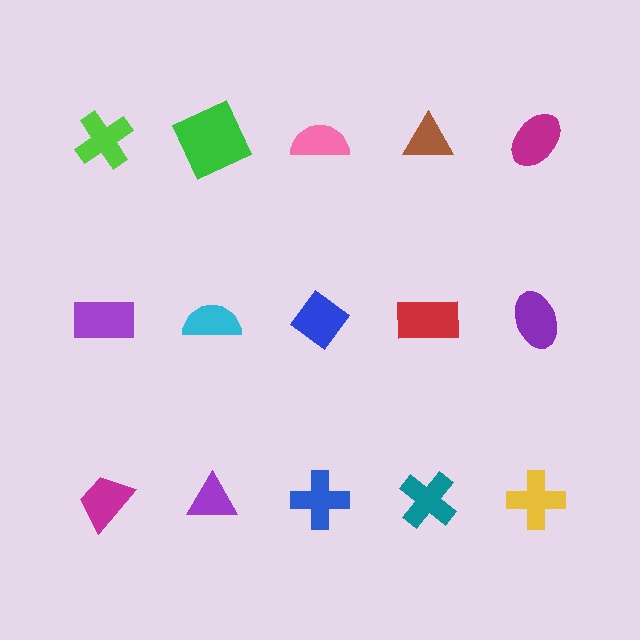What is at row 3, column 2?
A purple triangle.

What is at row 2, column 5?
A purple ellipse.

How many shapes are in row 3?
5 shapes.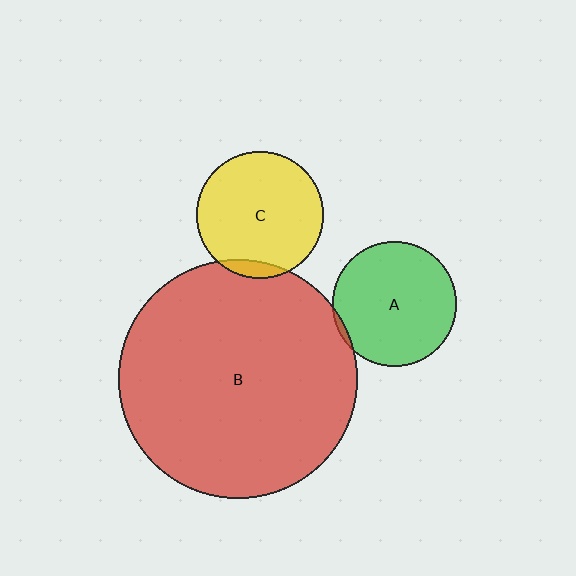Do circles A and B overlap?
Yes.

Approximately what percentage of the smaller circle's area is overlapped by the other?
Approximately 5%.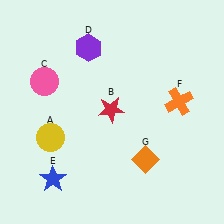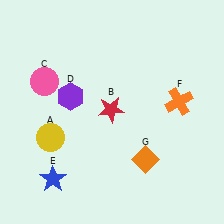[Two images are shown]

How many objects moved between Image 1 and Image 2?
1 object moved between the two images.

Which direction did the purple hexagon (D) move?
The purple hexagon (D) moved down.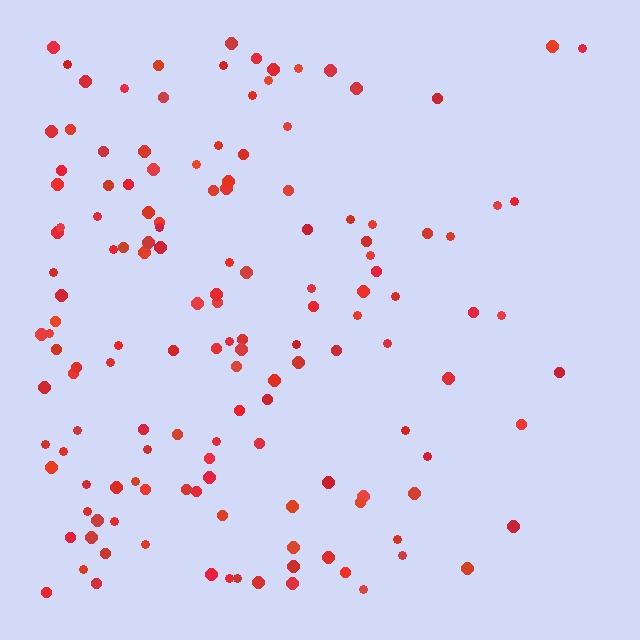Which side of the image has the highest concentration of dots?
The left.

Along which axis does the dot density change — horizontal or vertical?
Horizontal.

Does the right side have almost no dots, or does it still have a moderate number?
Still a moderate number, just noticeably fewer than the left.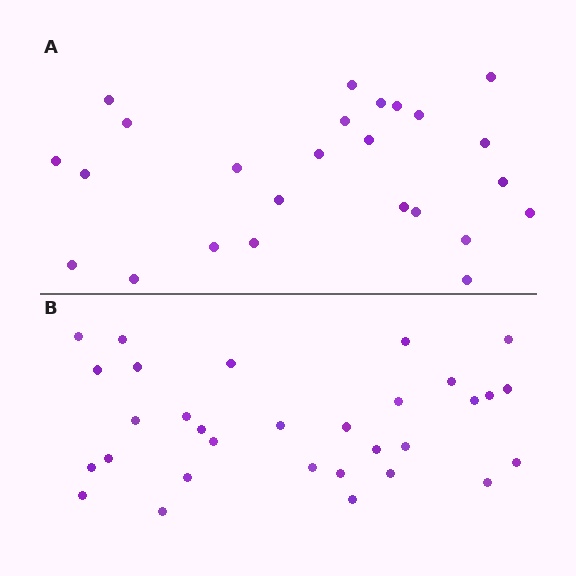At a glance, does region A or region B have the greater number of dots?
Region B (the bottom region) has more dots.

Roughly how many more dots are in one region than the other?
Region B has about 6 more dots than region A.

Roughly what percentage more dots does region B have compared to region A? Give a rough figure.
About 25% more.